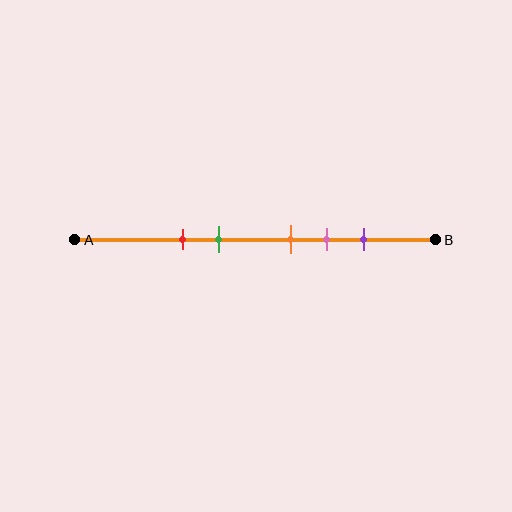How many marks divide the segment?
There are 5 marks dividing the segment.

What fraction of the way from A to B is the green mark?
The green mark is approximately 40% (0.4) of the way from A to B.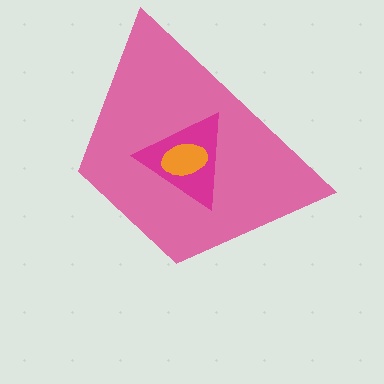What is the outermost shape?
The pink trapezoid.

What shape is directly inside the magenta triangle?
The orange ellipse.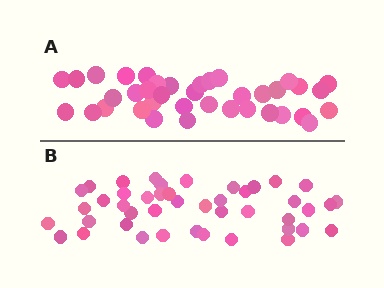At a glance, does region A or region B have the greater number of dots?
Region B (the bottom region) has more dots.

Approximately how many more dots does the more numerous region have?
Region B has about 6 more dots than region A.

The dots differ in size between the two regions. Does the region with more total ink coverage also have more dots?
No. Region A has more total ink coverage because its dots are larger, but region B actually contains more individual dots. Total area can be misleading — the number of items is what matters here.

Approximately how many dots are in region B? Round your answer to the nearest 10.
About 40 dots. (The exact count is 44, which rounds to 40.)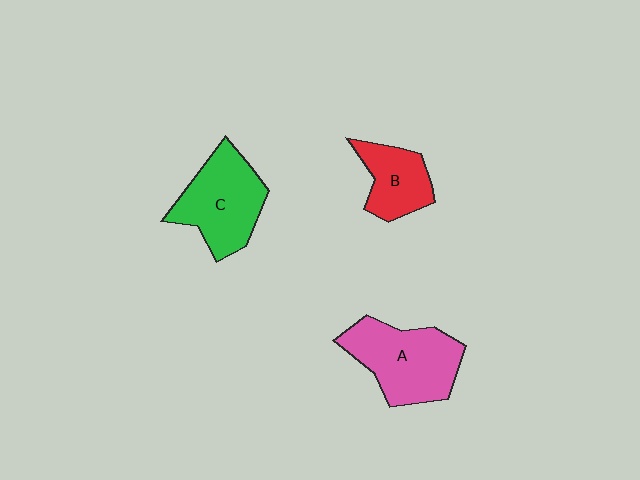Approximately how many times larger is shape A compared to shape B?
Approximately 1.6 times.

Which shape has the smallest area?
Shape B (red).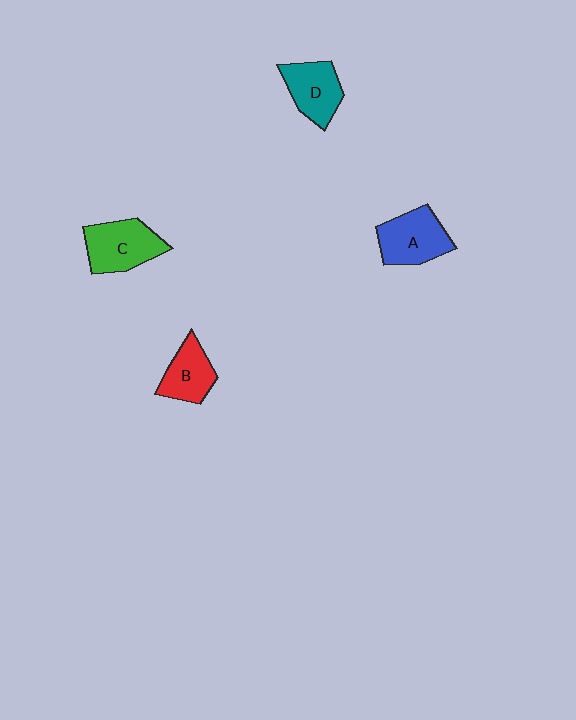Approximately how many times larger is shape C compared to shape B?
Approximately 1.3 times.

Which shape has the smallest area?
Shape B (red).